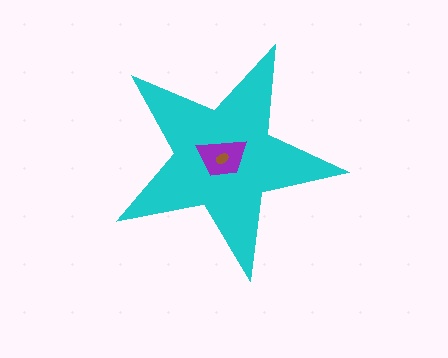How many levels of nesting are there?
3.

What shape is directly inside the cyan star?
The purple trapezoid.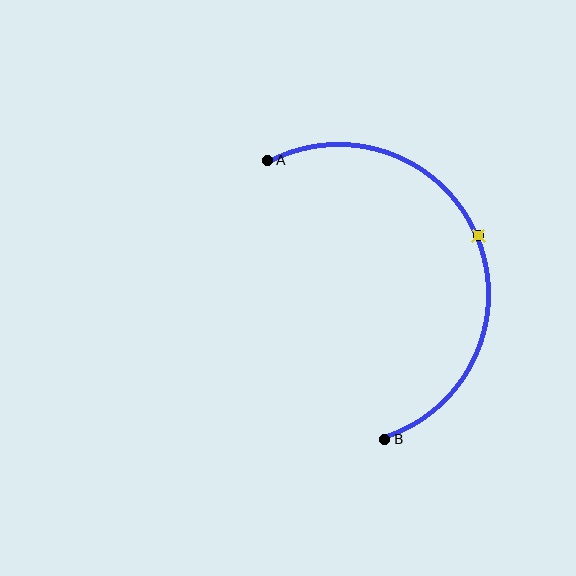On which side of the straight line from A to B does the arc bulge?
The arc bulges to the right of the straight line connecting A and B.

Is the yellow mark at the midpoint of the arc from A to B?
Yes. The yellow mark lies on the arc at equal arc-length from both A and B — it is the arc midpoint.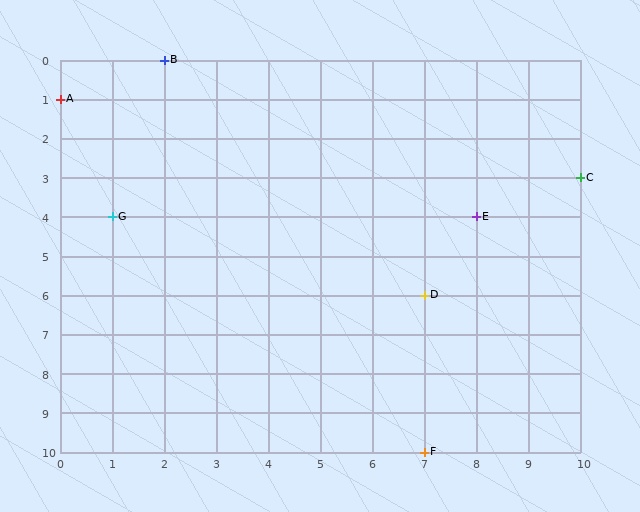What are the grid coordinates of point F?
Point F is at grid coordinates (7, 10).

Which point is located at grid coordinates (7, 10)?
Point F is at (7, 10).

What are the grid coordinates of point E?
Point E is at grid coordinates (8, 4).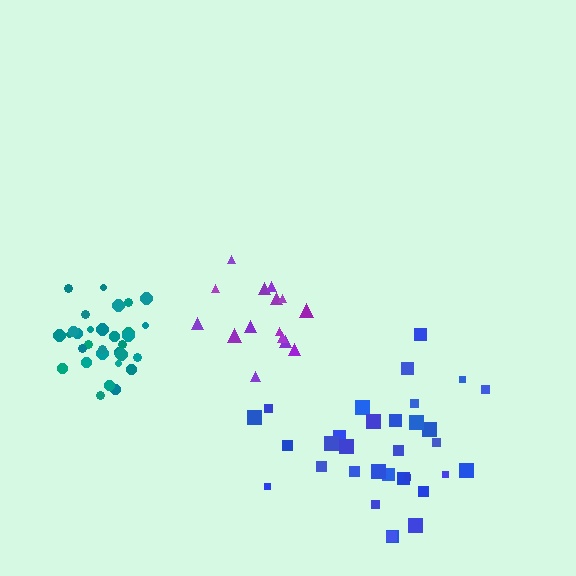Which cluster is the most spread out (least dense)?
Blue.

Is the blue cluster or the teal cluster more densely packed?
Teal.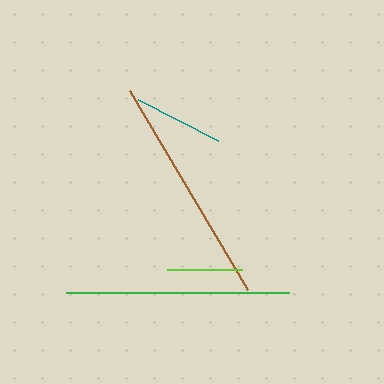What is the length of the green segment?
The green segment is approximately 223 pixels long.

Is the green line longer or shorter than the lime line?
The green line is longer than the lime line.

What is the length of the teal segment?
The teal segment is approximately 90 pixels long.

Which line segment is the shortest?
The lime line is the shortest at approximately 74 pixels.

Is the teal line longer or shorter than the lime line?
The teal line is longer than the lime line.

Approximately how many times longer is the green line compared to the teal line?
The green line is approximately 2.5 times the length of the teal line.